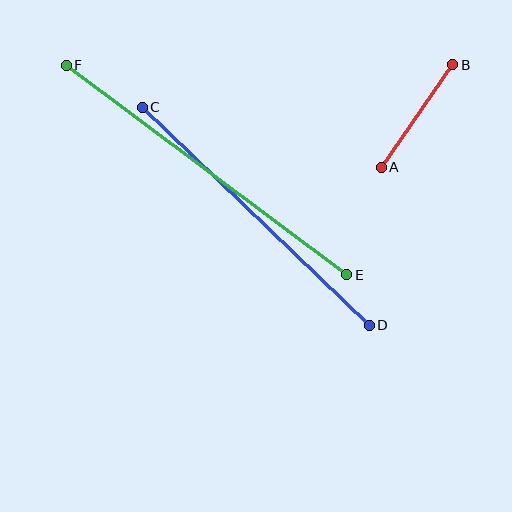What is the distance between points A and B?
The distance is approximately 125 pixels.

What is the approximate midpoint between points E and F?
The midpoint is at approximately (206, 170) pixels.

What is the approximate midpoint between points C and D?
The midpoint is at approximately (256, 216) pixels.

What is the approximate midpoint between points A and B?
The midpoint is at approximately (417, 116) pixels.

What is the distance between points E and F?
The distance is approximately 350 pixels.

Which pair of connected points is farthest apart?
Points E and F are farthest apart.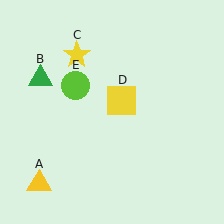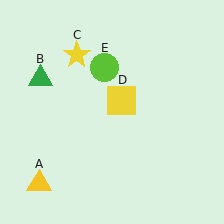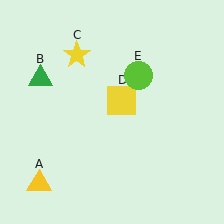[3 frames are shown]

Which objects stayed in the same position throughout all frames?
Yellow triangle (object A) and green triangle (object B) and yellow star (object C) and yellow square (object D) remained stationary.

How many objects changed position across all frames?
1 object changed position: lime circle (object E).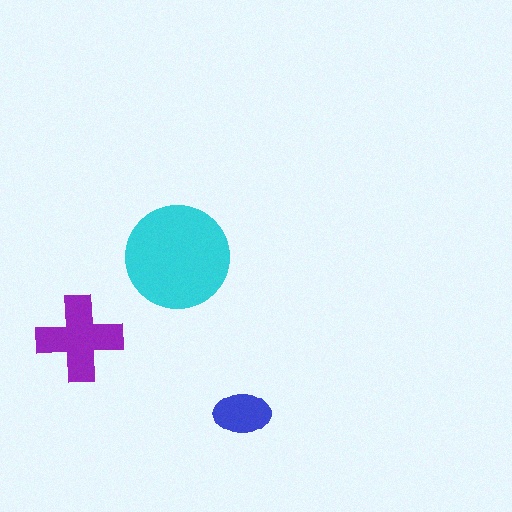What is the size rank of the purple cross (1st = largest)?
2nd.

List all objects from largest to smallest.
The cyan circle, the purple cross, the blue ellipse.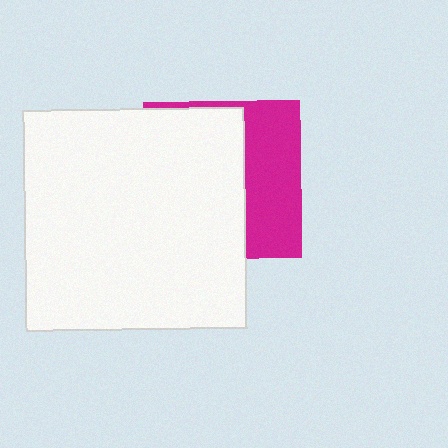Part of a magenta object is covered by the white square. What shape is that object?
It is a square.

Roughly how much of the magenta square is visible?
A small part of it is visible (roughly 38%).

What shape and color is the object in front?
The object in front is a white square.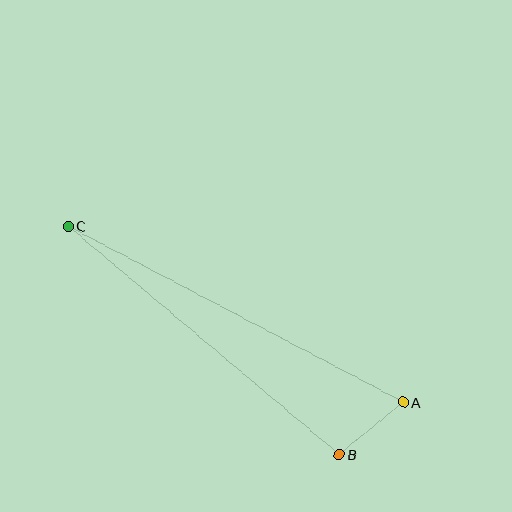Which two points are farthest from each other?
Points A and C are farthest from each other.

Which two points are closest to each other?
Points A and B are closest to each other.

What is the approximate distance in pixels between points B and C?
The distance between B and C is approximately 354 pixels.